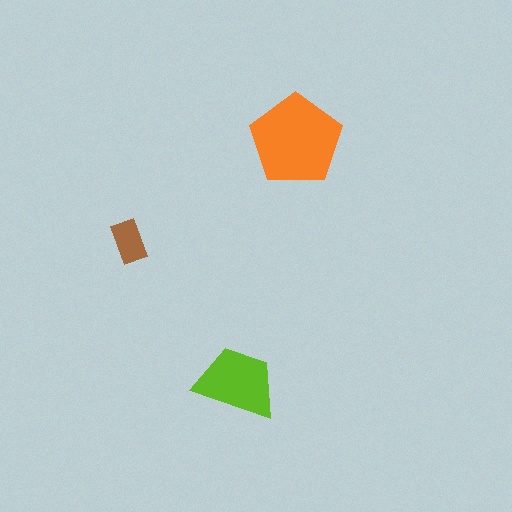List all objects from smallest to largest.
The brown rectangle, the lime trapezoid, the orange pentagon.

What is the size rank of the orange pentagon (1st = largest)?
1st.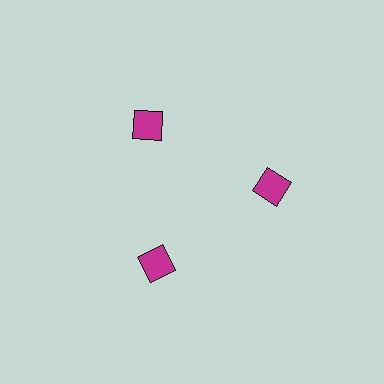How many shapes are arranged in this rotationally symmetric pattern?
There are 3 shapes, arranged in 3 groups of 1.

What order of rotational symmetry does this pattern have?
This pattern has 3-fold rotational symmetry.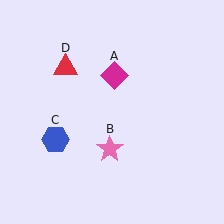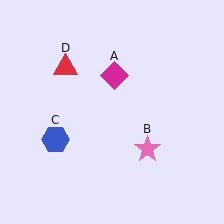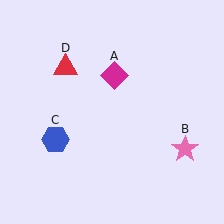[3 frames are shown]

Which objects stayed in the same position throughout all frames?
Magenta diamond (object A) and blue hexagon (object C) and red triangle (object D) remained stationary.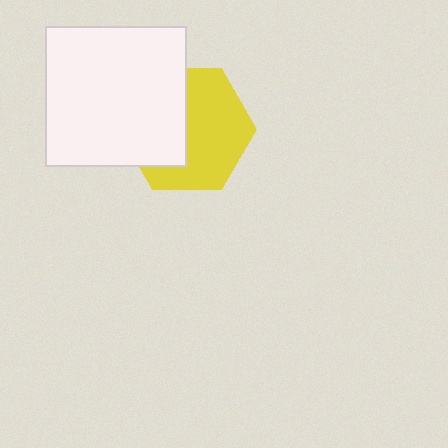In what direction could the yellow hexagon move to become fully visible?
The yellow hexagon could move right. That would shift it out from behind the white square entirely.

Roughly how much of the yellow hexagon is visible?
About half of it is visible (roughly 57%).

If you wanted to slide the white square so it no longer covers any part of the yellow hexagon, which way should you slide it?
Slide it left — that is the most direct way to separate the two shapes.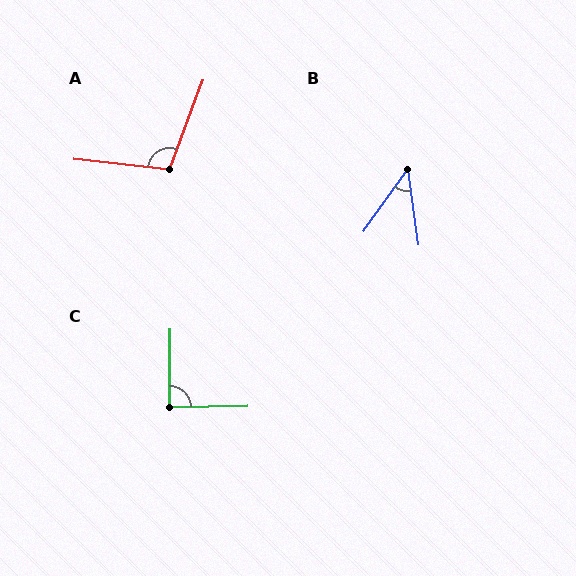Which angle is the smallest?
B, at approximately 43 degrees.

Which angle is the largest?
A, at approximately 104 degrees.